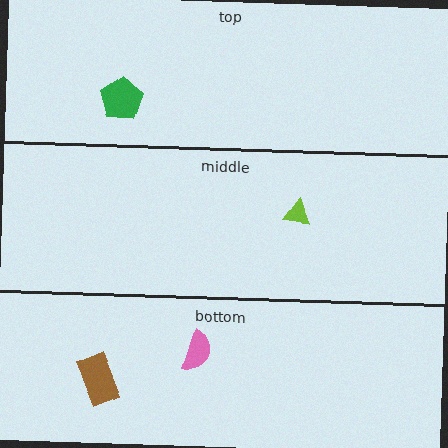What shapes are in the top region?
The green pentagon.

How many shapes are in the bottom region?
2.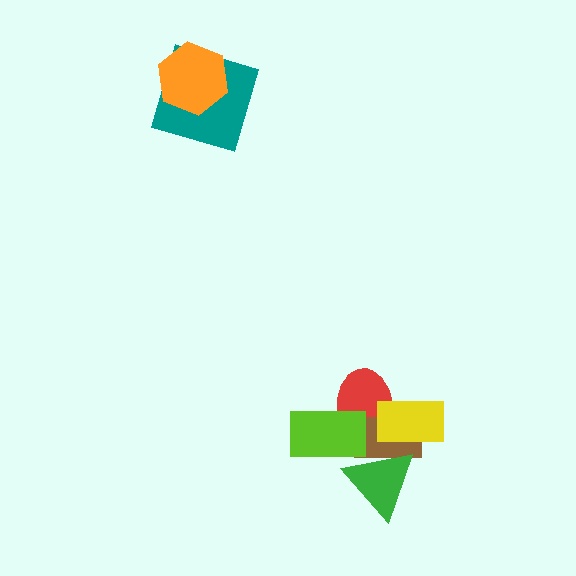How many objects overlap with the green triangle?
2 objects overlap with the green triangle.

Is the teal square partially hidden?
Yes, it is partially covered by another shape.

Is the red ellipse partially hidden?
Yes, it is partially covered by another shape.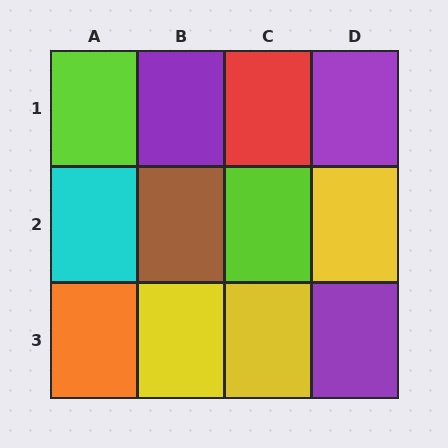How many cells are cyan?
1 cell is cyan.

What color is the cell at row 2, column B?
Brown.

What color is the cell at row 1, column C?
Red.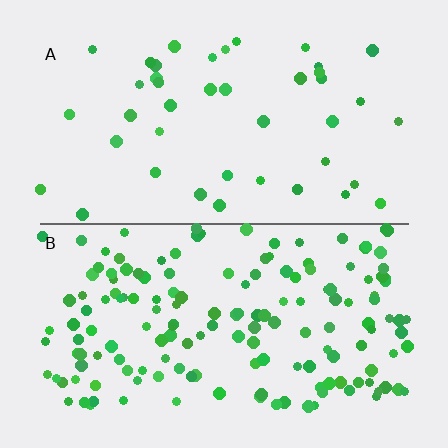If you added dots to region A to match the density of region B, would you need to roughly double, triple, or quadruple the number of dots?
Approximately quadruple.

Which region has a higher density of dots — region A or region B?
B (the bottom).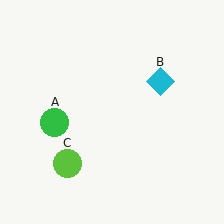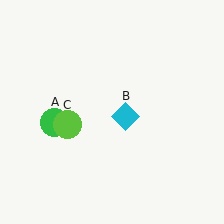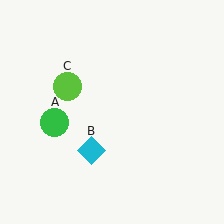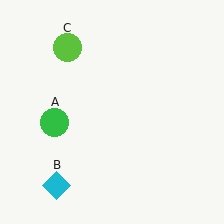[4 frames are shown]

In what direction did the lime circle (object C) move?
The lime circle (object C) moved up.